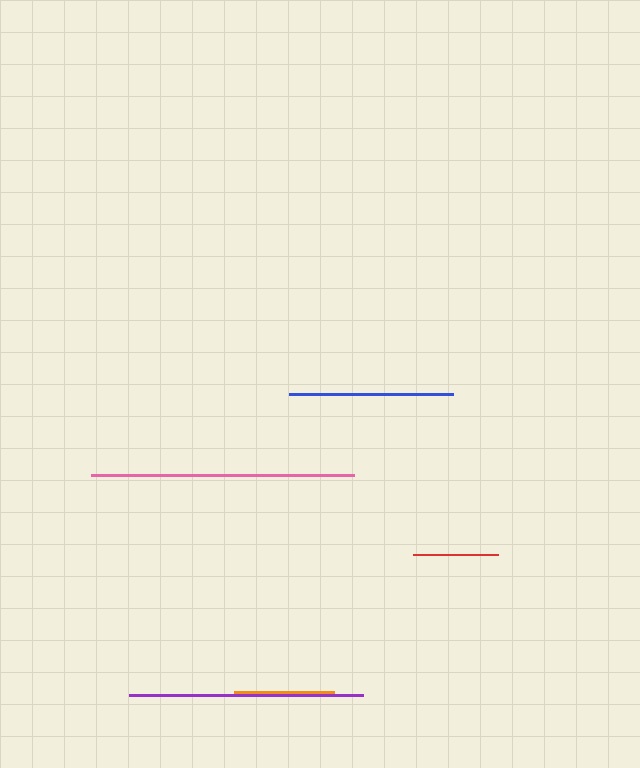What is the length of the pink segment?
The pink segment is approximately 263 pixels long.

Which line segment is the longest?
The pink line is the longest at approximately 263 pixels.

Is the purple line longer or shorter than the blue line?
The purple line is longer than the blue line.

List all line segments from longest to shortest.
From longest to shortest: pink, purple, blue, orange, red.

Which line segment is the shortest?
The red line is the shortest at approximately 85 pixels.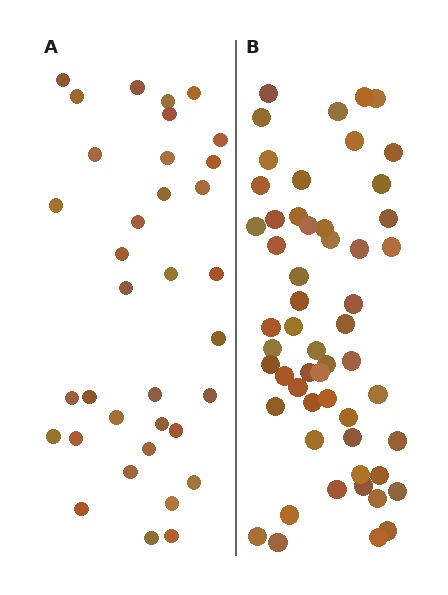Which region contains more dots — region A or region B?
Region B (the right region) has more dots.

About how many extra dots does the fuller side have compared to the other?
Region B has approximately 20 more dots than region A.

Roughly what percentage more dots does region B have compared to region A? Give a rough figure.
About 55% more.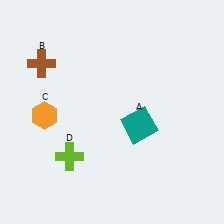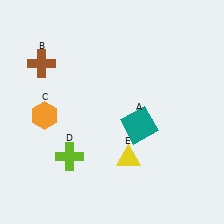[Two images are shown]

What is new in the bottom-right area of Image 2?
A yellow triangle (E) was added in the bottom-right area of Image 2.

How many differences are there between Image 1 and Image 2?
There is 1 difference between the two images.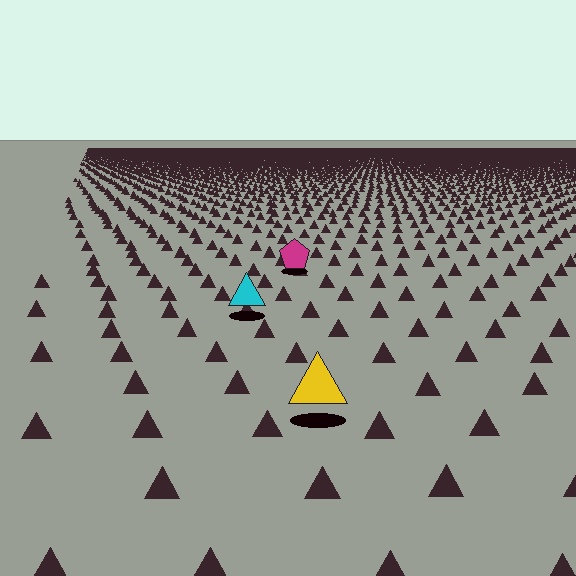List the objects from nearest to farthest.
From nearest to farthest: the yellow triangle, the cyan triangle, the magenta pentagon.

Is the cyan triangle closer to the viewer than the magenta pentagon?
Yes. The cyan triangle is closer — you can tell from the texture gradient: the ground texture is coarser near it.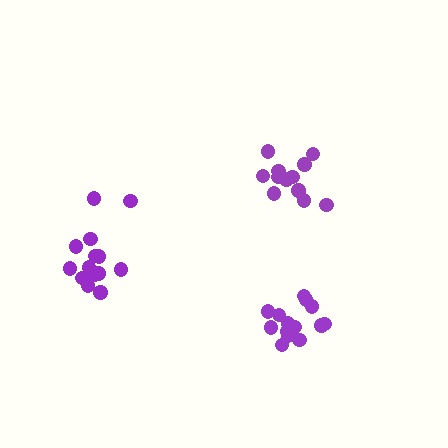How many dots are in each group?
Group 1: 12 dots, Group 2: 15 dots, Group 3: 14 dots (41 total).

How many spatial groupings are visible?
There are 3 spatial groupings.